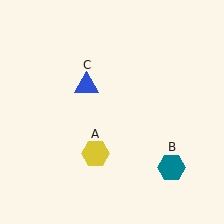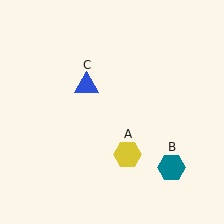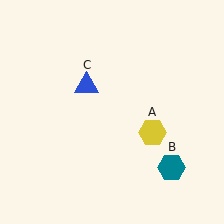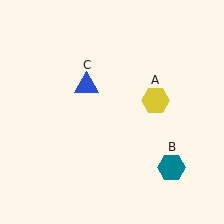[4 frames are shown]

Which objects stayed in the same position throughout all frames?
Teal hexagon (object B) and blue triangle (object C) remained stationary.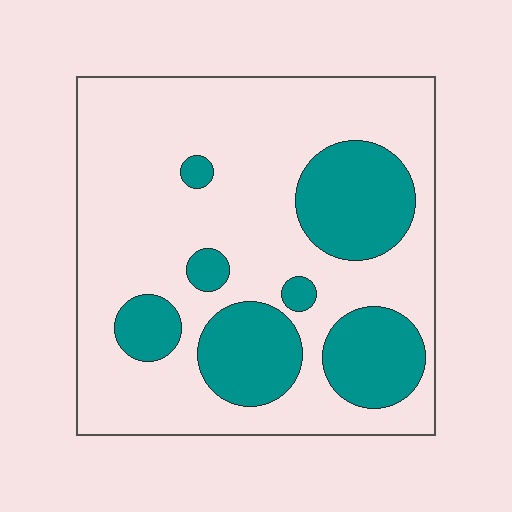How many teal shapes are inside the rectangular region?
7.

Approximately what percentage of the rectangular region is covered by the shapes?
Approximately 30%.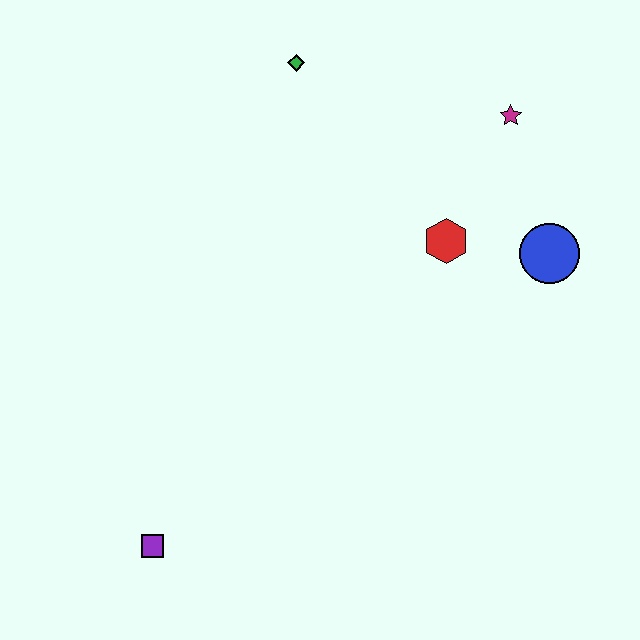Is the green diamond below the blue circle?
No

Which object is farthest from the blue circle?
The purple square is farthest from the blue circle.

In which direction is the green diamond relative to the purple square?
The green diamond is above the purple square.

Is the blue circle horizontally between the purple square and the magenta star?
No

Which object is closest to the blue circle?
The red hexagon is closest to the blue circle.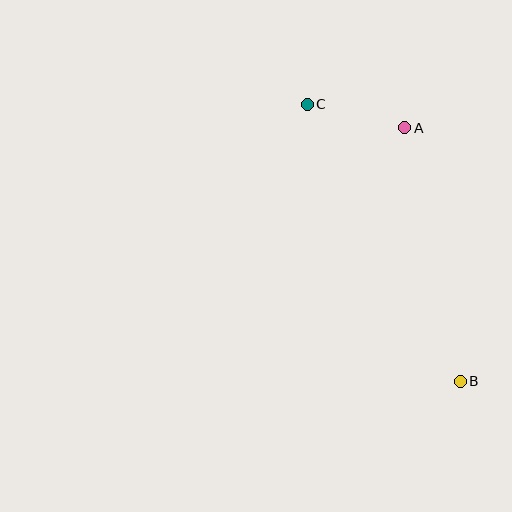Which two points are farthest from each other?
Points B and C are farthest from each other.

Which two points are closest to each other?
Points A and C are closest to each other.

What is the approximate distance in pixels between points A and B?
The distance between A and B is approximately 260 pixels.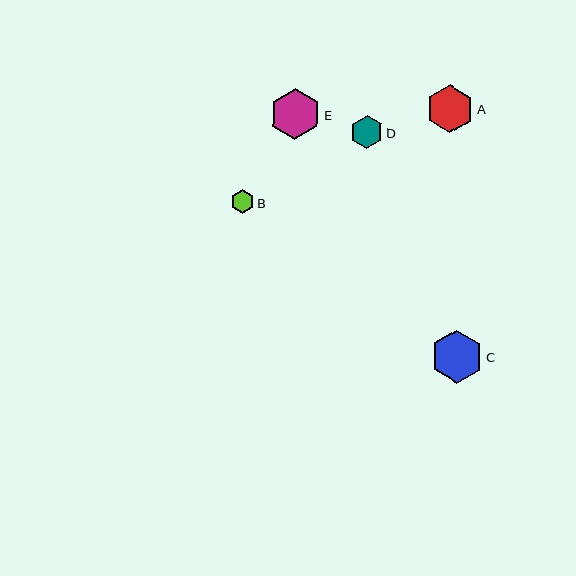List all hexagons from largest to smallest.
From largest to smallest: C, E, A, D, B.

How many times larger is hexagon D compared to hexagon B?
Hexagon D is approximately 1.4 times the size of hexagon B.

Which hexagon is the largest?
Hexagon C is the largest with a size of approximately 52 pixels.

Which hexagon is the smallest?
Hexagon B is the smallest with a size of approximately 23 pixels.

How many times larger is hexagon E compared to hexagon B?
Hexagon E is approximately 2.2 times the size of hexagon B.